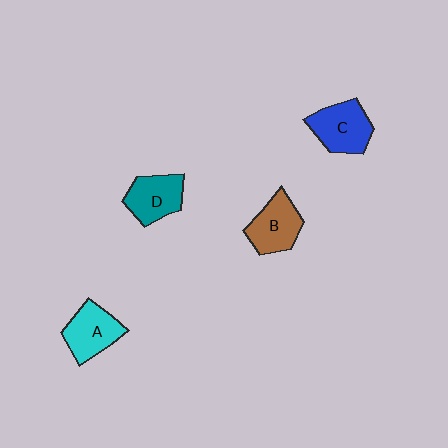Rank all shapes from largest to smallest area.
From largest to smallest: C (blue), A (cyan), B (brown), D (teal).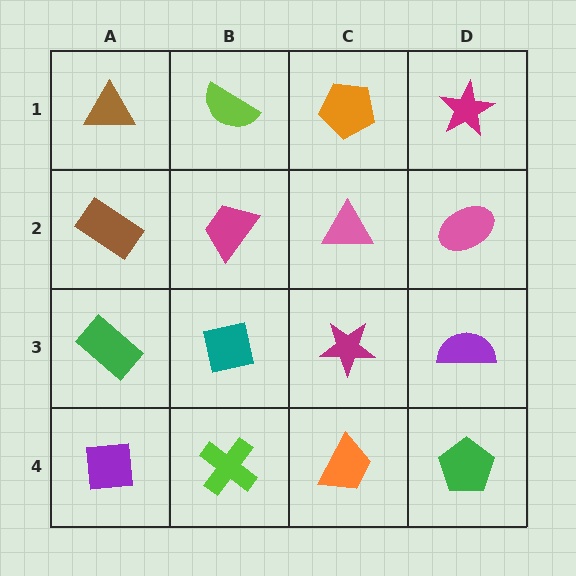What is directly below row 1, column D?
A pink ellipse.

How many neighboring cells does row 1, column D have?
2.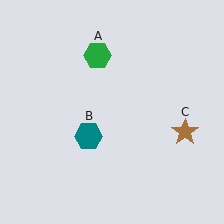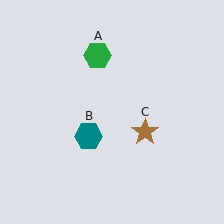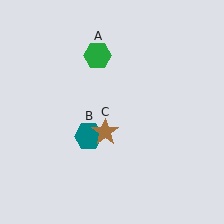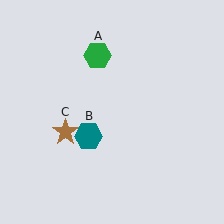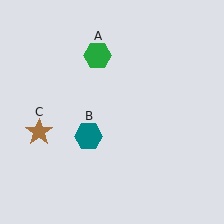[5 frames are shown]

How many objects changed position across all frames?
1 object changed position: brown star (object C).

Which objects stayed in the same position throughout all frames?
Green hexagon (object A) and teal hexagon (object B) remained stationary.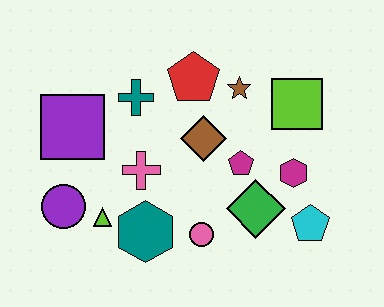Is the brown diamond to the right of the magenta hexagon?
No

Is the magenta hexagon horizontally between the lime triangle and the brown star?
No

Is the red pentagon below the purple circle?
No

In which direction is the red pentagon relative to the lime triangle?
The red pentagon is above the lime triangle.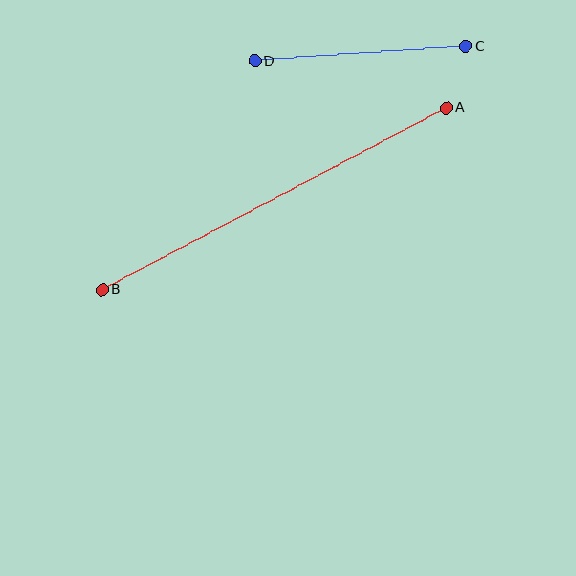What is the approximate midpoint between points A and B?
The midpoint is at approximately (274, 199) pixels.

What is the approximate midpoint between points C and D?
The midpoint is at approximately (360, 54) pixels.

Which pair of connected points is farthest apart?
Points A and B are farthest apart.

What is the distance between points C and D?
The distance is approximately 212 pixels.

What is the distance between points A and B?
The distance is approximately 389 pixels.